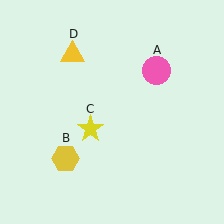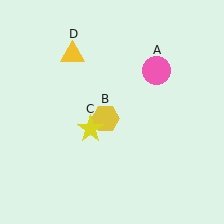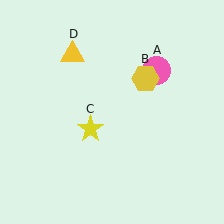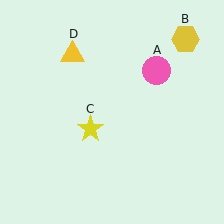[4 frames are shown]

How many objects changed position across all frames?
1 object changed position: yellow hexagon (object B).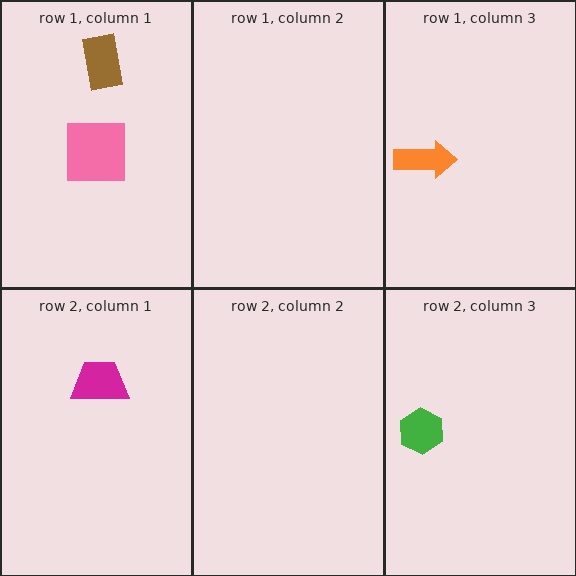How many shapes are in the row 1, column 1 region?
2.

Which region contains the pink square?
The row 1, column 1 region.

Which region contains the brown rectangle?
The row 1, column 1 region.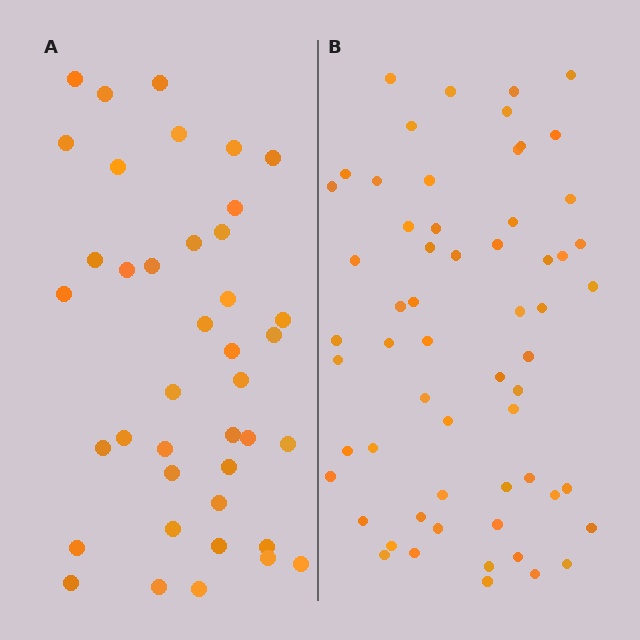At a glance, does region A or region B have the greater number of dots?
Region B (the right region) has more dots.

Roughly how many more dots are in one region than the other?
Region B has approximately 20 more dots than region A.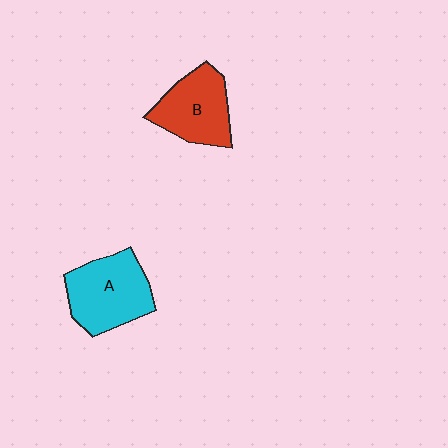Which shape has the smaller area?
Shape B (red).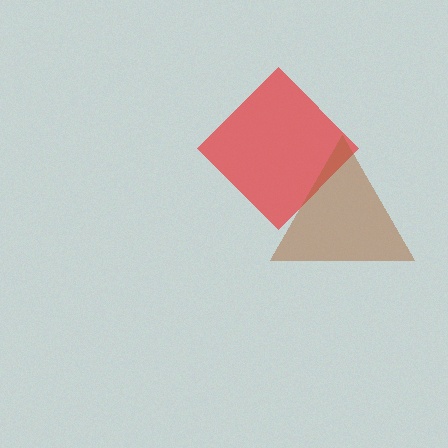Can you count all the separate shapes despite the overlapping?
Yes, there are 2 separate shapes.